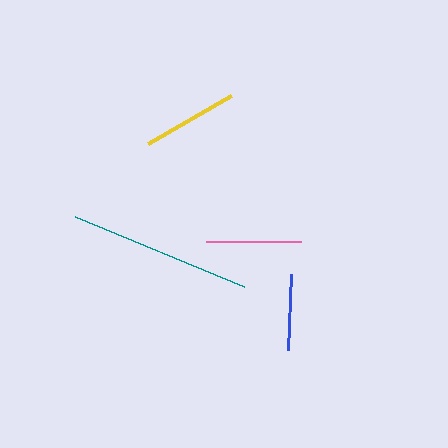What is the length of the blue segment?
The blue segment is approximately 76 pixels long.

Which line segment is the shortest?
The blue line is the shortest at approximately 76 pixels.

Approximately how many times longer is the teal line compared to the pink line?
The teal line is approximately 1.9 times the length of the pink line.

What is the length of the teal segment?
The teal segment is approximately 183 pixels long.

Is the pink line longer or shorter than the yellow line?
The yellow line is longer than the pink line.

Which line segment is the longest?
The teal line is the longest at approximately 183 pixels.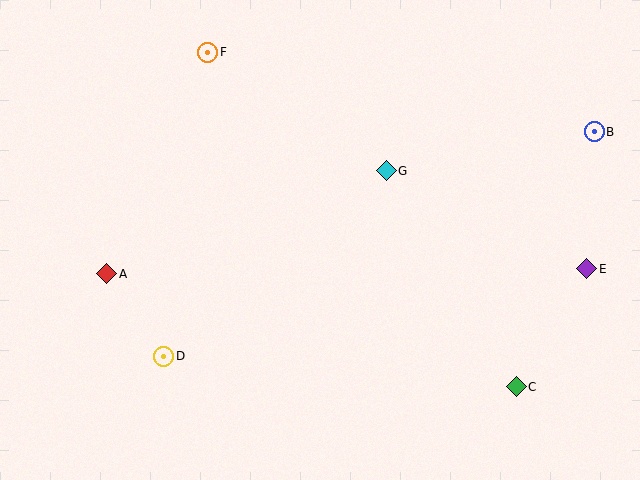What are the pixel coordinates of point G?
Point G is at (386, 171).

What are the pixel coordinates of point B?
Point B is at (594, 132).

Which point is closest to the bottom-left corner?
Point D is closest to the bottom-left corner.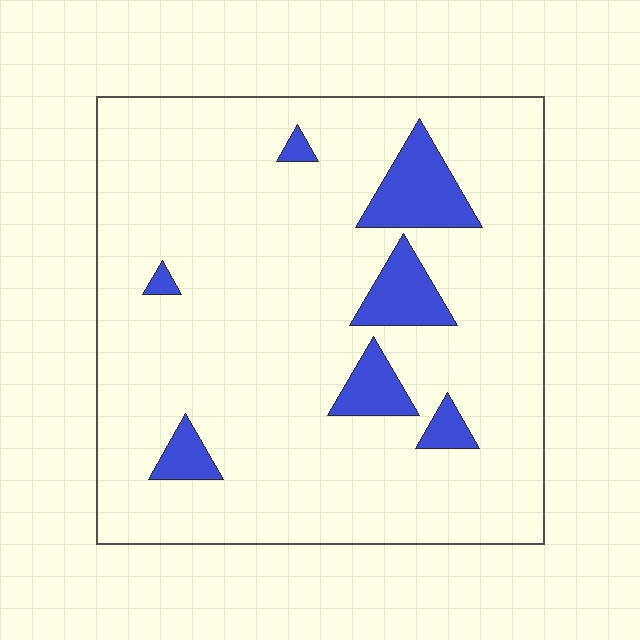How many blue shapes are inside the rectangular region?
7.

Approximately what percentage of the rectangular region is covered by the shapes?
Approximately 10%.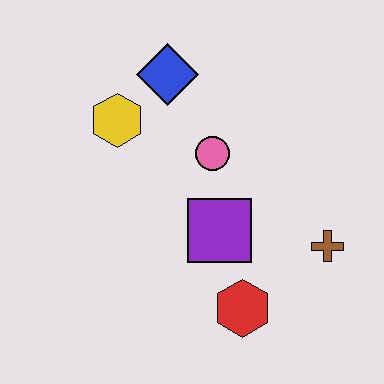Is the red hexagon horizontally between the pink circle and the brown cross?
Yes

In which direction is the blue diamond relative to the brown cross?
The blue diamond is above the brown cross.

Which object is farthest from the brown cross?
The yellow hexagon is farthest from the brown cross.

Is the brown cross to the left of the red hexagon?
No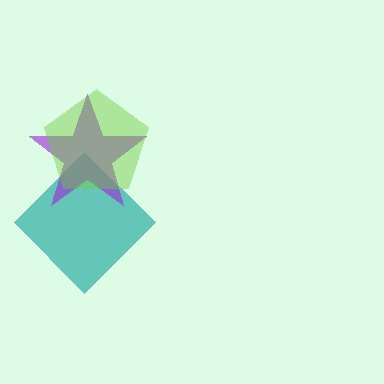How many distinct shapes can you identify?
There are 3 distinct shapes: a teal diamond, a purple star, a lime pentagon.